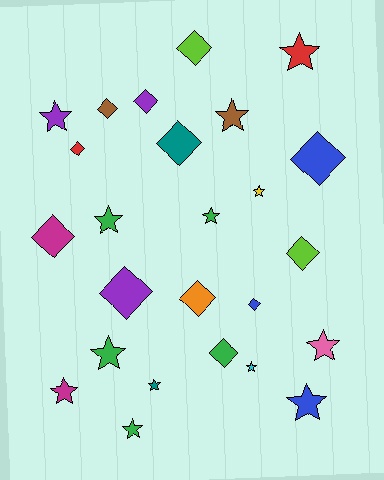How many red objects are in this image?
There are 2 red objects.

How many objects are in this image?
There are 25 objects.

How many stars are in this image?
There are 13 stars.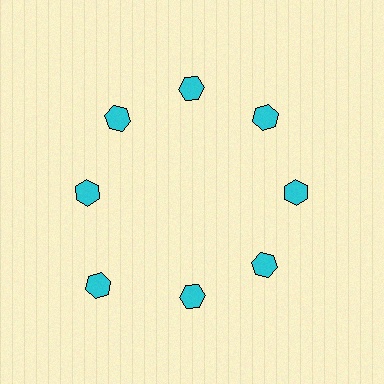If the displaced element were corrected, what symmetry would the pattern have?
It would have 8-fold rotational symmetry — the pattern would map onto itself every 45 degrees.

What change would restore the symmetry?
The symmetry would be restored by moving it inward, back onto the ring so that all 8 hexagons sit at equal angles and equal distance from the center.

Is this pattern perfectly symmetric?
No. The 8 cyan hexagons are arranged in a ring, but one element near the 8 o'clock position is pushed outward from the center, breaking the 8-fold rotational symmetry.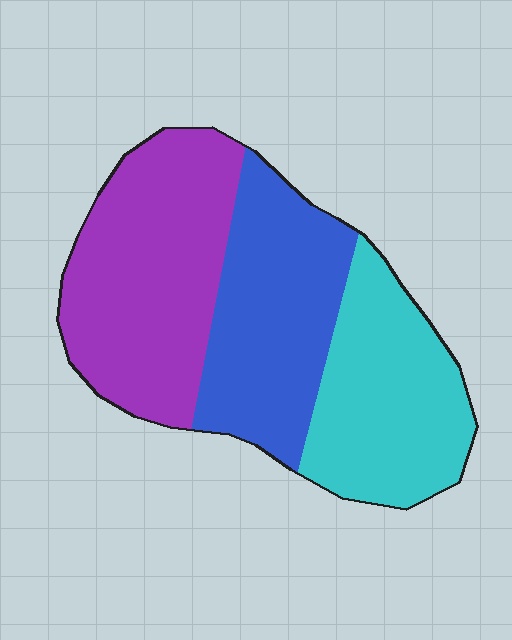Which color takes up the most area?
Purple, at roughly 40%.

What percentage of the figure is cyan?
Cyan takes up about one third (1/3) of the figure.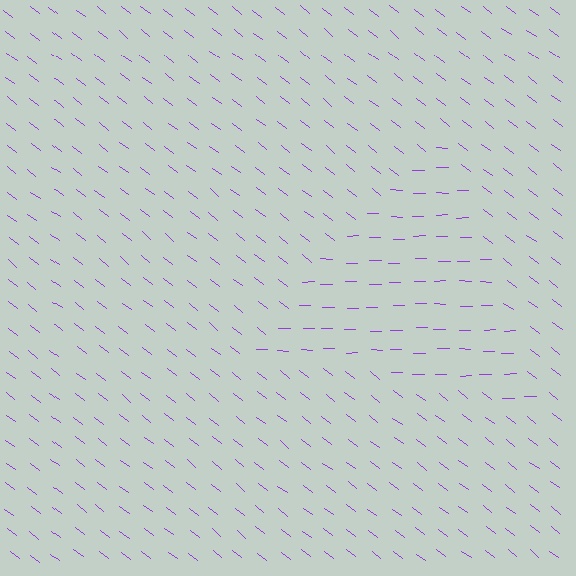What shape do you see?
I see a triangle.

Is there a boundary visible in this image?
Yes, there is a texture boundary formed by a change in line orientation.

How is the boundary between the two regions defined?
The boundary is defined purely by a change in line orientation (approximately 37 degrees difference). All lines are the same color and thickness.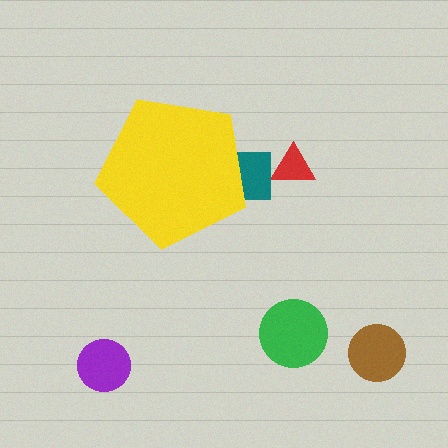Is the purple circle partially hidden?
No, the purple circle is fully visible.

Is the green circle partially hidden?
No, the green circle is fully visible.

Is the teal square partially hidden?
Yes, the teal square is partially hidden behind the yellow pentagon.